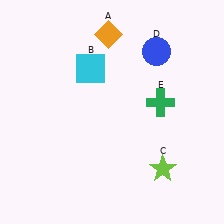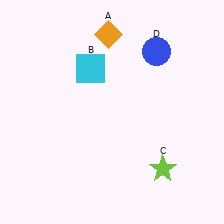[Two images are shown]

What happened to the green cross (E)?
The green cross (E) was removed in Image 2. It was in the top-right area of Image 1.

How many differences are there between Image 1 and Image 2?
There is 1 difference between the two images.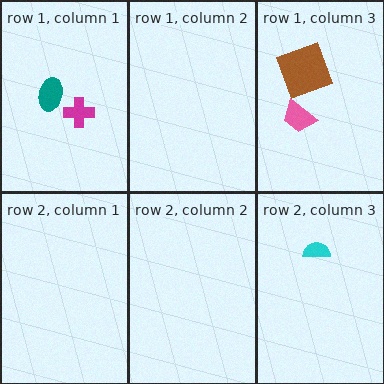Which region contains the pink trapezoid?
The row 1, column 3 region.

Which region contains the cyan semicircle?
The row 2, column 3 region.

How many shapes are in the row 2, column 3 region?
1.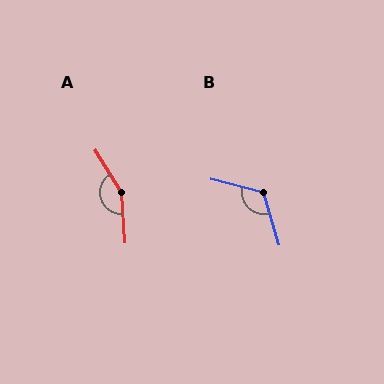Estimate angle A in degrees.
Approximately 152 degrees.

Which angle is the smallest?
B, at approximately 121 degrees.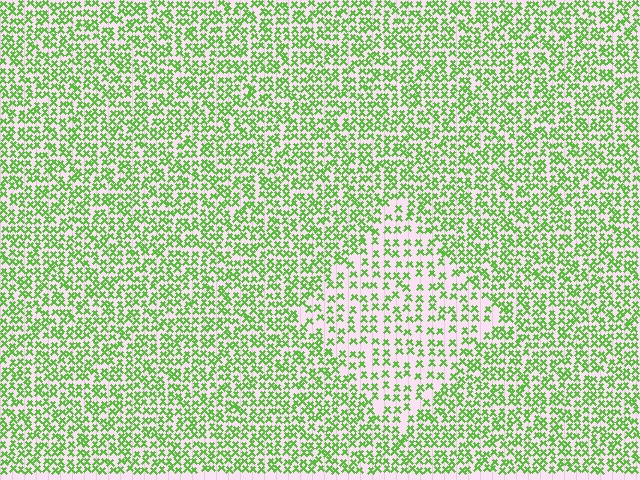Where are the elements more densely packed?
The elements are more densely packed outside the diamond boundary.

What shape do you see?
I see a diamond.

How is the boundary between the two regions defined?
The boundary is defined by a change in element density (approximately 1.8x ratio). All elements are the same color, size, and shape.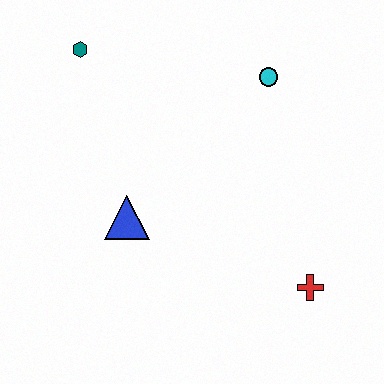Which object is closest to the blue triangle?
The teal hexagon is closest to the blue triangle.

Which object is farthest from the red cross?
The teal hexagon is farthest from the red cross.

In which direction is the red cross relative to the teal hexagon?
The red cross is below the teal hexagon.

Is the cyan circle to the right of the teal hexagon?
Yes